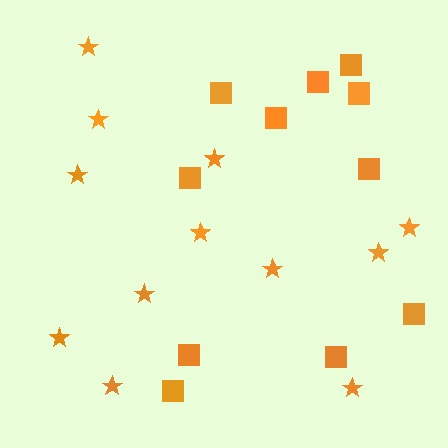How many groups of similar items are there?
There are 2 groups: one group of stars (12) and one group of squares (11).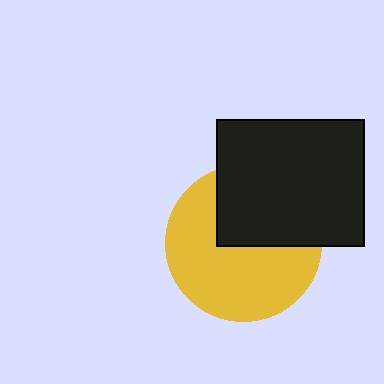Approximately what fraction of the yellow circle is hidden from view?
Roughly 38% of the yellow circle is hidden behind the black rectangle.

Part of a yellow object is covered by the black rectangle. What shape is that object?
It is a circle.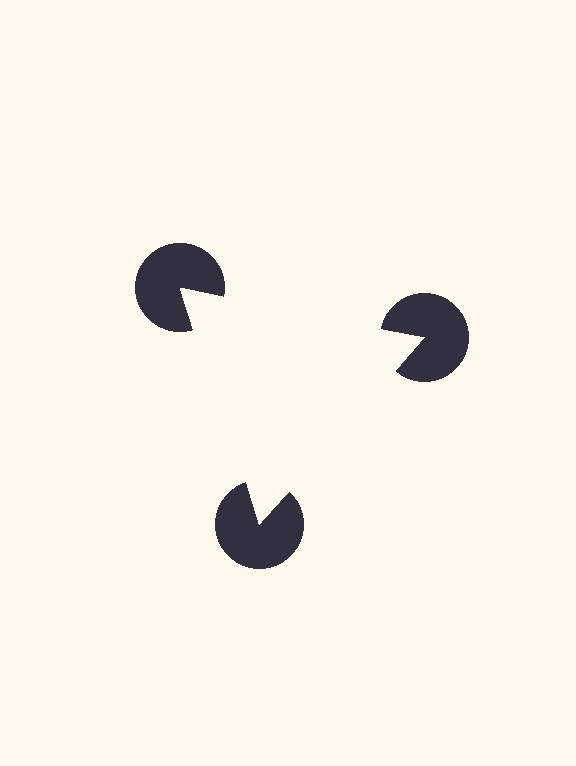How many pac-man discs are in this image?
There are 3 — one at each vertex of the illusory triangle.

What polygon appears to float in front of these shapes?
An illusory triangle — its edges are inferred from the aligned wedge cuts in the pac-man discs, not physically drawn.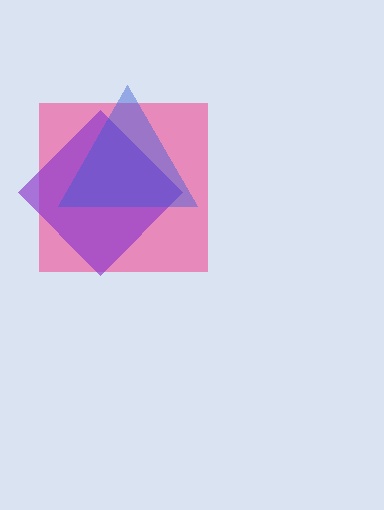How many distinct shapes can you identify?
There are 3 distinct shapes: a pink square, a purple diamond, a blue triangle.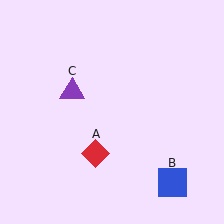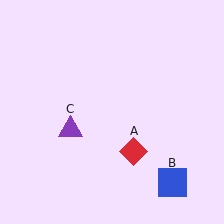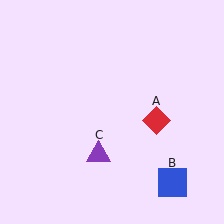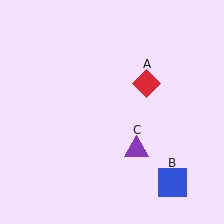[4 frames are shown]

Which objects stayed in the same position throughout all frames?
Blue square (object B) remained stationary.